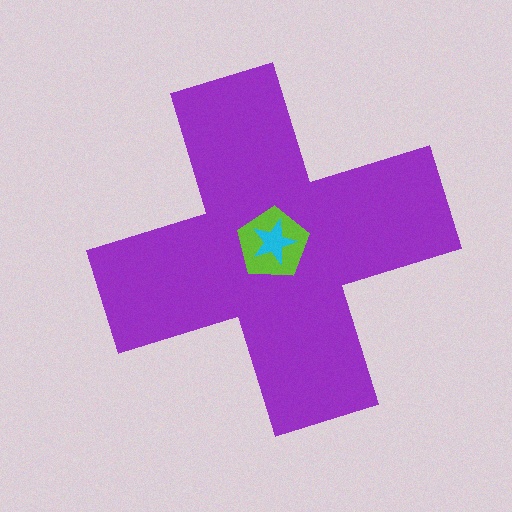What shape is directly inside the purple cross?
The lime pentagon.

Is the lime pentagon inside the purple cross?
Yes.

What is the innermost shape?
The cyan star.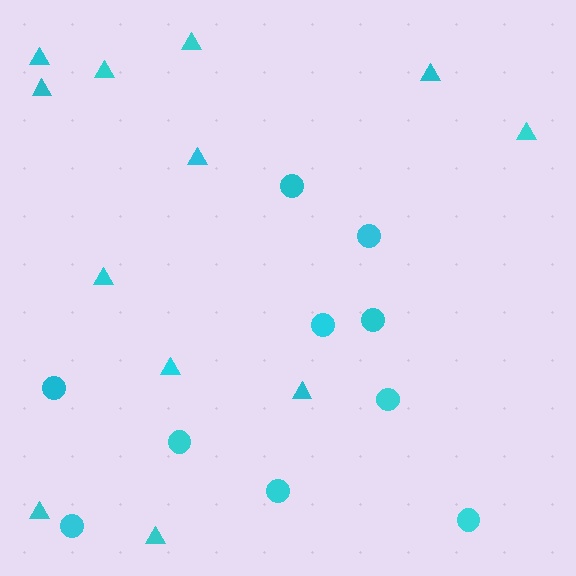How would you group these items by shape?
There are 2 groups: one group of triangles (12) and one group of circles (10).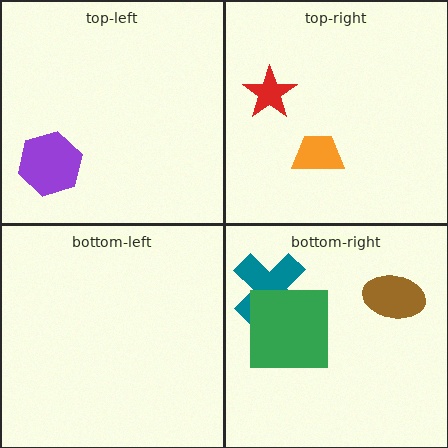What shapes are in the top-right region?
The orange trapezoid, the red star.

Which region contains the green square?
The bottom-right region.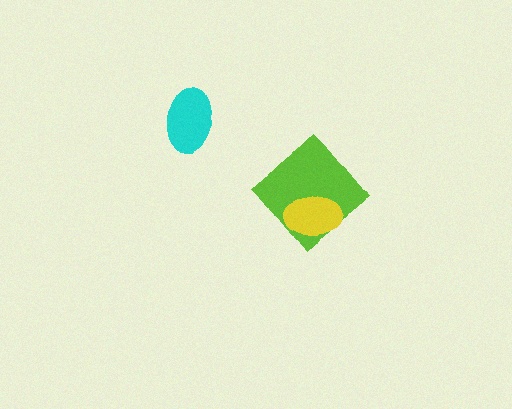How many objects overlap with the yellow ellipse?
1 object overlaps with the yellow ellipse.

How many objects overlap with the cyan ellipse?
0 objects overlap with the cyan ellipse.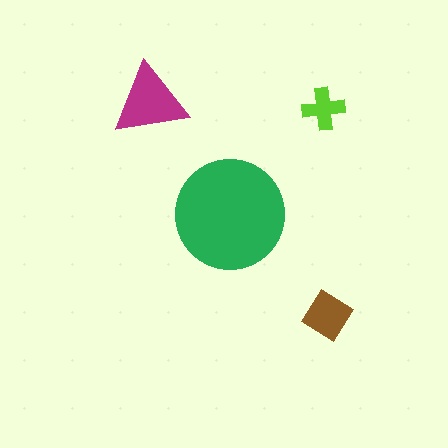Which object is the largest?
The green circle.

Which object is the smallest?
The lime cross.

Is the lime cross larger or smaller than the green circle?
Smaller.